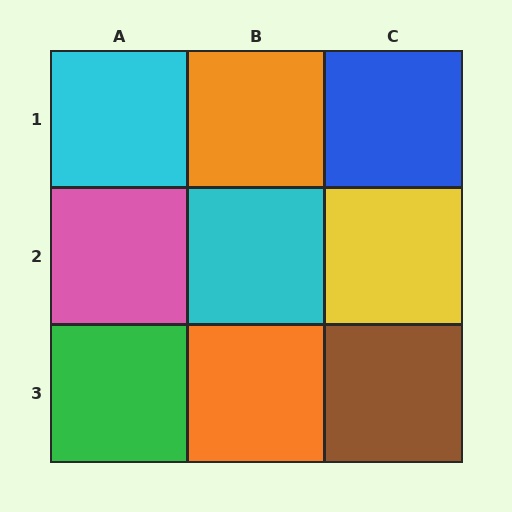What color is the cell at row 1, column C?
Blue.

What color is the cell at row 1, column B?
Orange.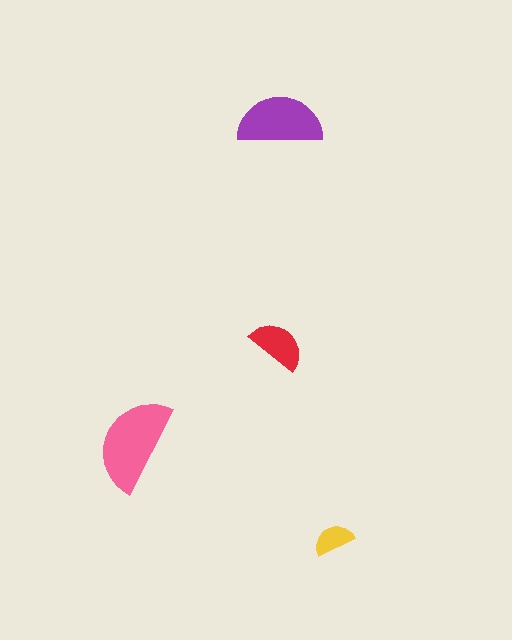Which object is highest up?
The purple semicircle is topmost.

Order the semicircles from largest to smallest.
the pink one, the purple one, the red one, the yellow one.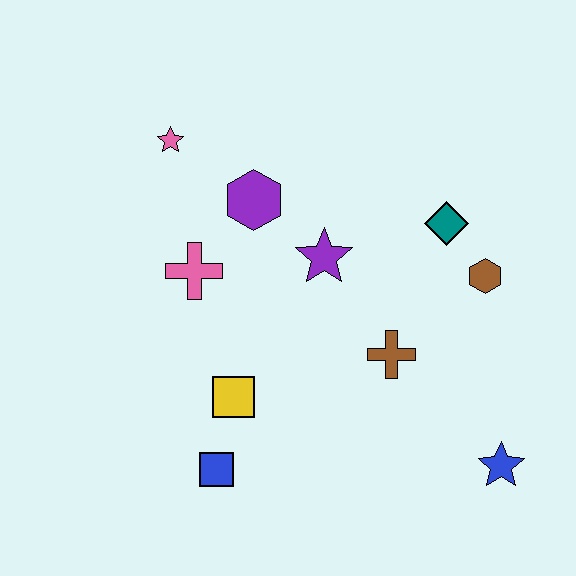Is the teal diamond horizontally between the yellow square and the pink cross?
No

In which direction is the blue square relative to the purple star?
The blue square is below the purple star.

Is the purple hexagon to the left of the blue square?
No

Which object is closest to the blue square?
The yellow square is closest to the blue square.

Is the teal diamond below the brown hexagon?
No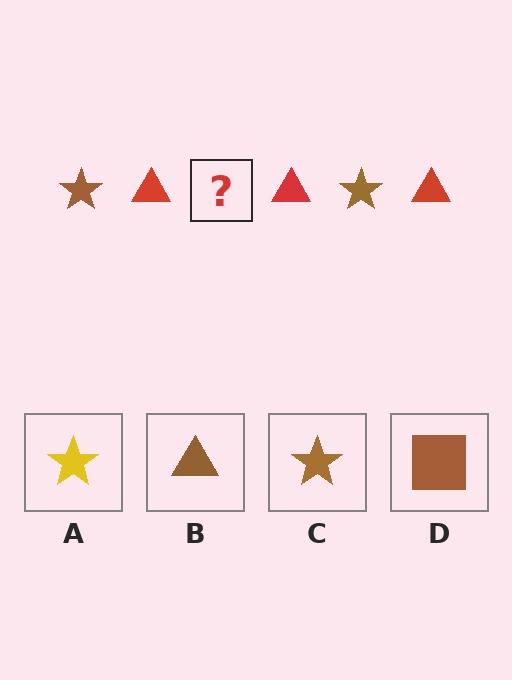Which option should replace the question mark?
Option C.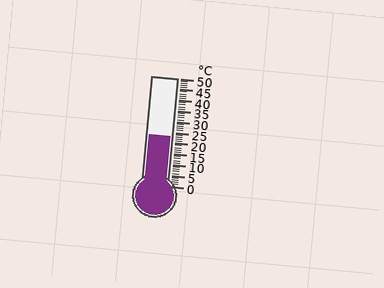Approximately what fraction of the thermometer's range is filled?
The thermometer is filled to approximately 45% of its range.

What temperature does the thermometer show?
The thermometer shows approximately 23°C.